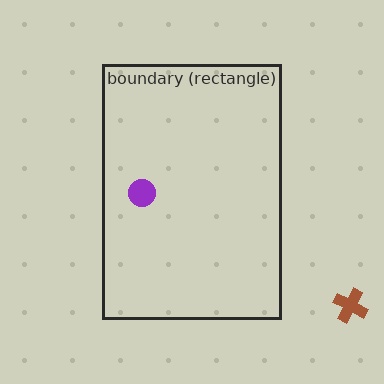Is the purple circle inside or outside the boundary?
Inside.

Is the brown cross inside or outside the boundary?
Outside.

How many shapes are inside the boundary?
1 inside, 1 outside.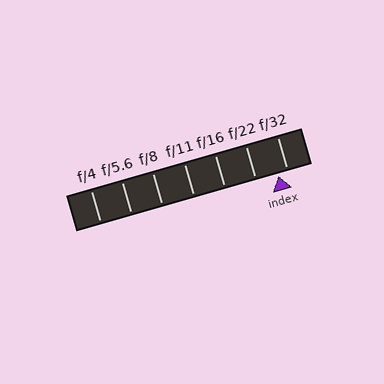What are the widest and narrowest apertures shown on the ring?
The widest aperture shown is f/4 and the narrowest is f/32.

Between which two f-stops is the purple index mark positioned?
The index mark is between f/22 and f/32.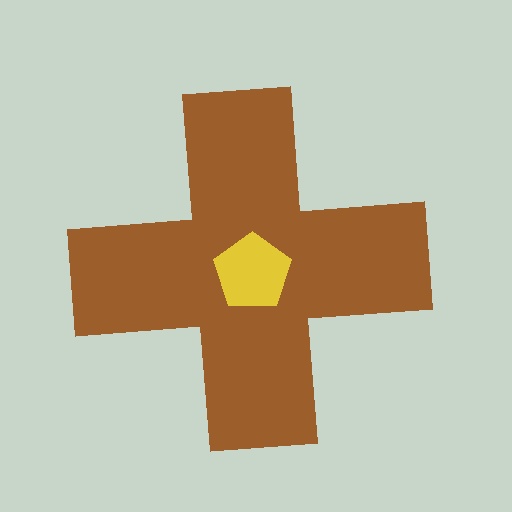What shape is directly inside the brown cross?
The yellow pentagon.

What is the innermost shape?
The yellow pentagon.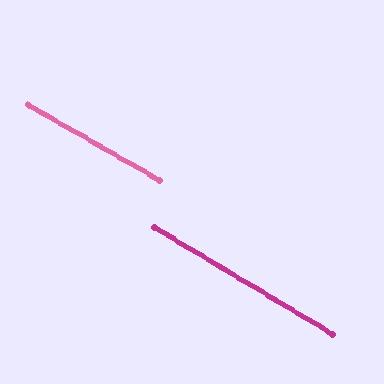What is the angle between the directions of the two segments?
Approximately 1 degree.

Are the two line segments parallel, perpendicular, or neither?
Parallel — their directions differ by only 1.5°.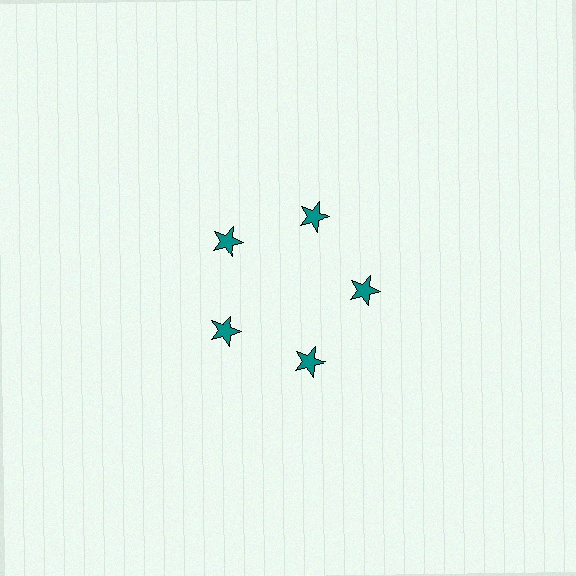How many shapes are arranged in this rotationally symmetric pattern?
There are 5 shapes, arranged in 5 groups of 1.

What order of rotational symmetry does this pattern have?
This pattern has 5-fold rotational symmetry.